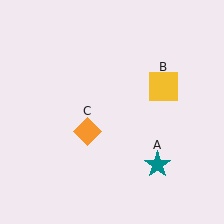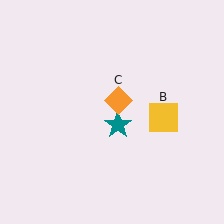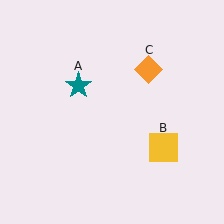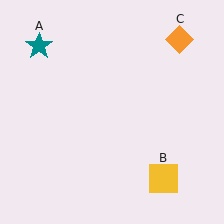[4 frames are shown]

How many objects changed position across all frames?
3 objects changed position: teal star (object A), yellow square (object B), orange diamond (object C).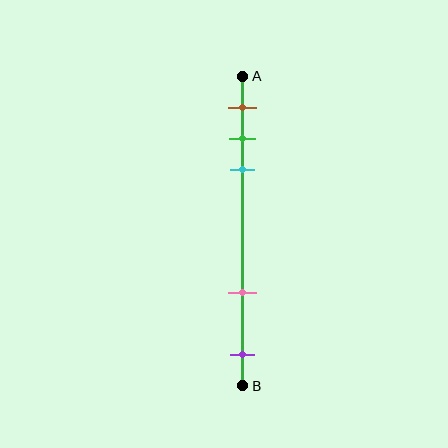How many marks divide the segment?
There are 5 marks dividing the segment.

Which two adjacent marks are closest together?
The green and cyan marks are the closest adjacent pair.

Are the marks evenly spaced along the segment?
No, the marks are not evenly spaced.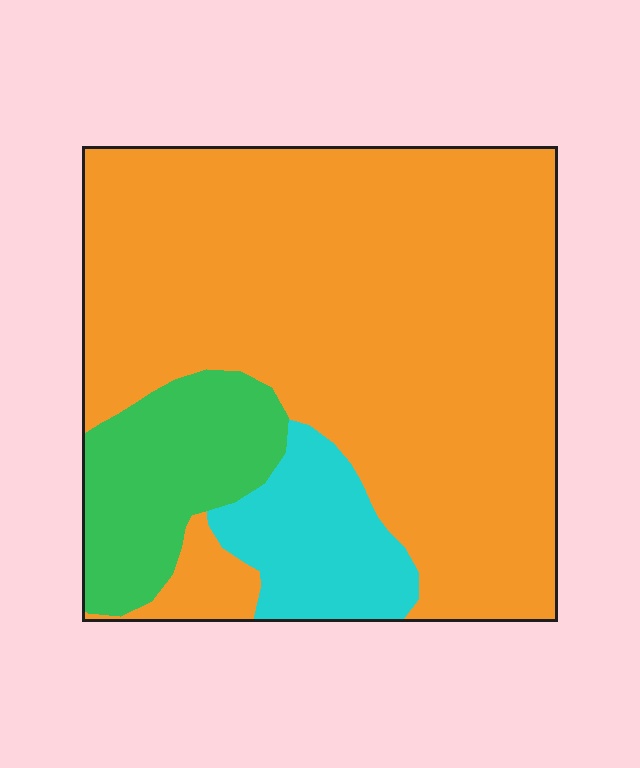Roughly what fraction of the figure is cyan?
Cyan takes up about one eighth (1/8) of the figure.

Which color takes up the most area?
Orange, at roughly 75%.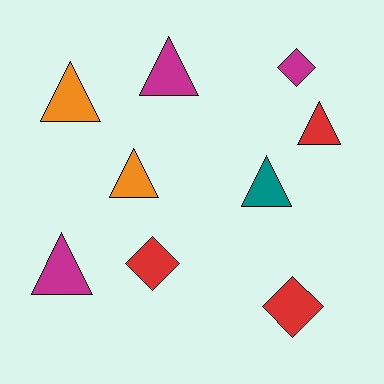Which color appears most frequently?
Magenta, with 3 objects.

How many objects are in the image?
There are 9 objects.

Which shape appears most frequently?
Triangle, with 6 objects.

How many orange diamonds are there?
There are no orange diamonds.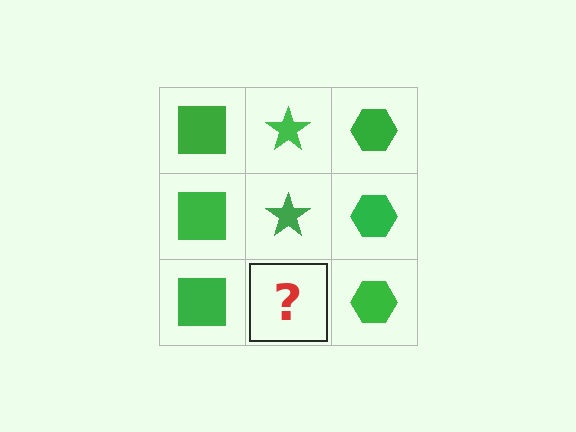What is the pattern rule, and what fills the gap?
The rule is that each column has a consistent shape. The gap should be filled with a green star.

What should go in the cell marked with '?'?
The missing cell should contain a green star.